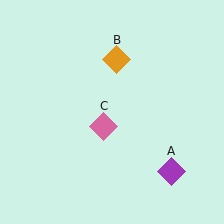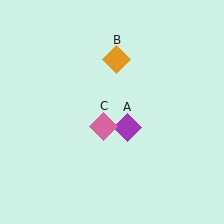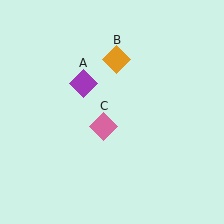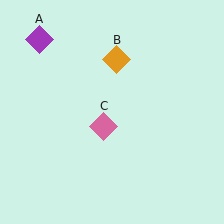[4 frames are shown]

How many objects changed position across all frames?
1 object changed position: purple diamond (object A).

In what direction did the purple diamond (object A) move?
The purple diamond (object A) moved up and to the left.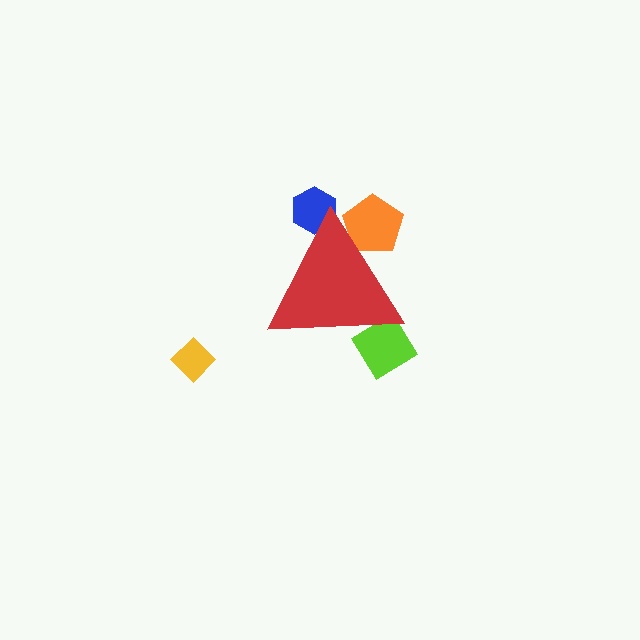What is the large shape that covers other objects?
A red triangle.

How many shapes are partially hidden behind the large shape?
3 shapes are partially hidden.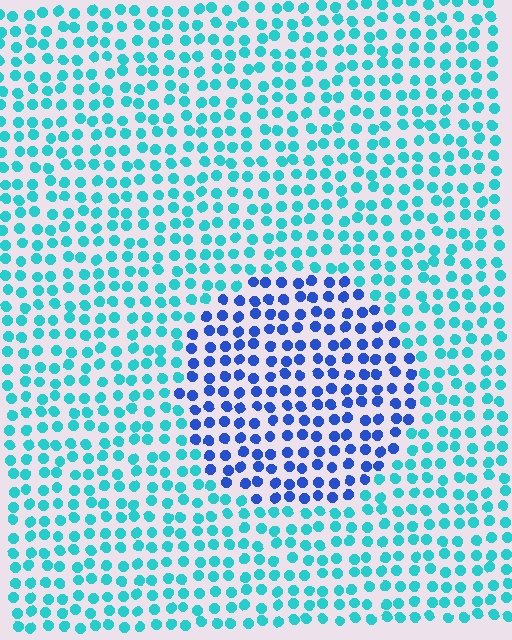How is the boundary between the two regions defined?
The boundary is defined purely by a slight shift in hue (about 46 degrees). Spacing, size, and orientation are identical on both sides.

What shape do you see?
I see a circle.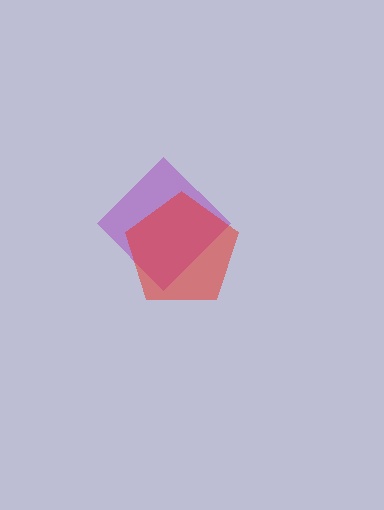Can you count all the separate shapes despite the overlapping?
Yes, there are 2 separate shapes.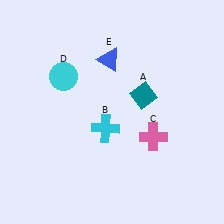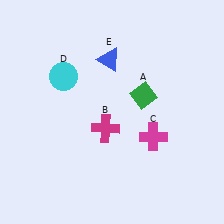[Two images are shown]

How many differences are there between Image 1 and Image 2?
There are 3 differences between the two images.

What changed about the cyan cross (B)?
In Image 1, B is cyan. In Image 2, it changed to magenta.